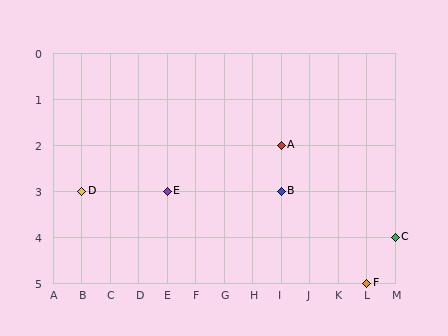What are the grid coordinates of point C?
Point C is at grid coordinates (M, 4).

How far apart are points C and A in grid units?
Points C and A are 4 columns and 2 rows apart (about 4.5 grid units diagonally).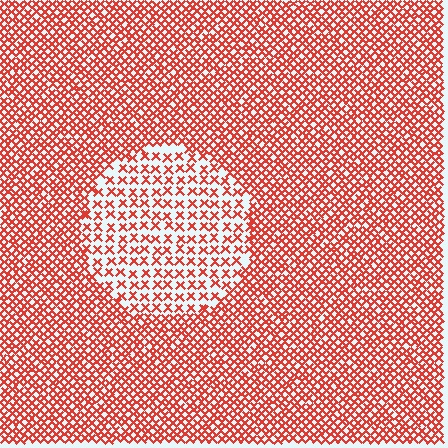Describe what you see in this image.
The image contains small red elements arranged at two different densities. A circle-shaped region is visible where the elements are less densely packed than the surrounding area.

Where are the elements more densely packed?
The elements are more densely packed outside the circle boundary.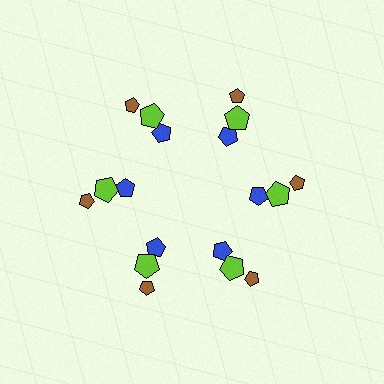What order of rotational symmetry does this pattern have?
This pattern has 6-fold rotational symmetry.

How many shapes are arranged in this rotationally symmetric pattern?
There are 18 shapes, arranged in 6 groups of 3.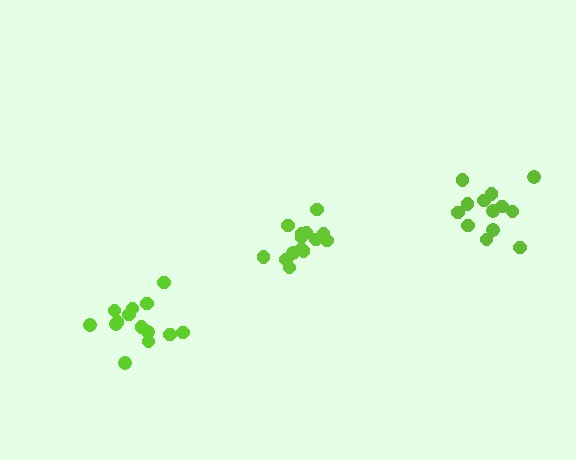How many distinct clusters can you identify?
There are 3 distinct clusters.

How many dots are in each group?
Group 1: 14 dots, Group 2: 14 dots, Group 3: 13 dots (41 total).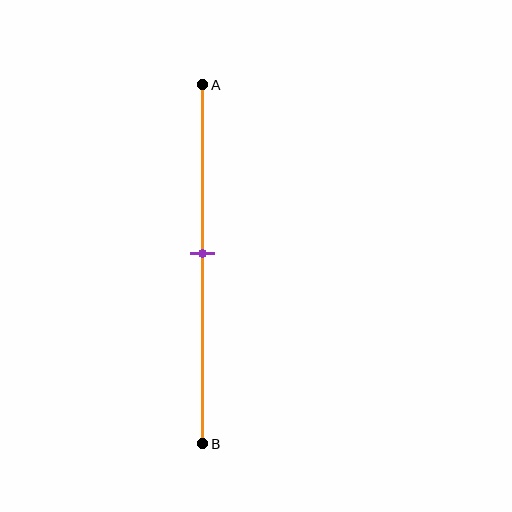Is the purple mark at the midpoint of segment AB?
No, the mark is at about 45% from A, not at the 50% midpoint.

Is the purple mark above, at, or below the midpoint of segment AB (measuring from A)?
The purple mark is above the midpoint of segment AB.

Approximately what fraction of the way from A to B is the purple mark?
The purple mark is approximately 45% of the way from A to B.